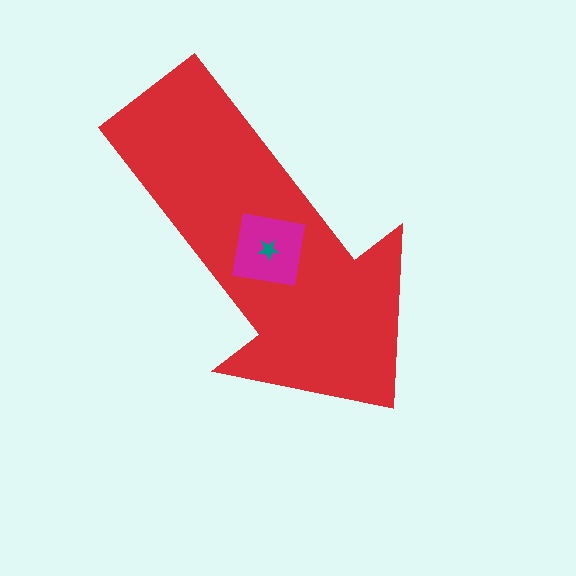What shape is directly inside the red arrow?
The magenta square.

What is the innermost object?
The teal star.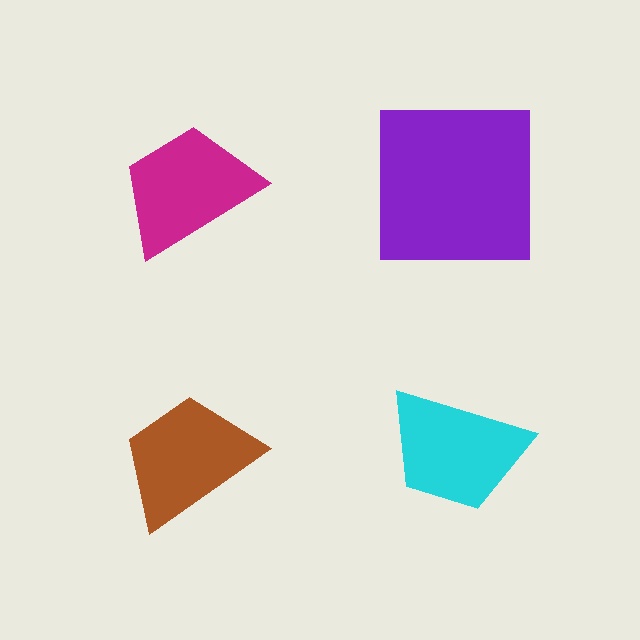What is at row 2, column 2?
A cyan trapezoid.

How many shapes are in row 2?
2 shapes.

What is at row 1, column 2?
A purple square.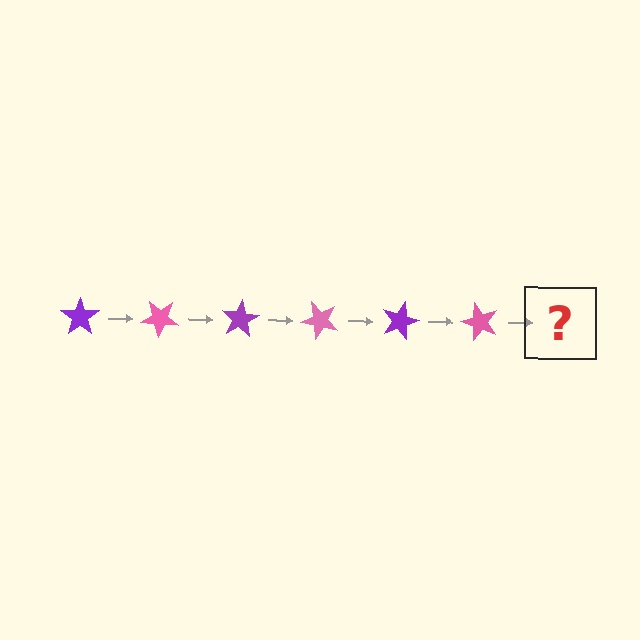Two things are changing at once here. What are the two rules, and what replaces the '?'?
The two rules are that it rotates 40 degrees each step and the color cycles through purple and pink. The '?' should be a purple star, rotated 240 degrees from the start.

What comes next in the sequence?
The next element should be a purple star, rotated 240 degrees from the start.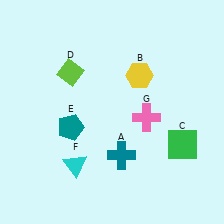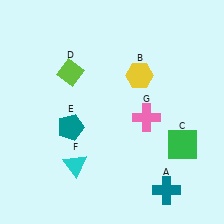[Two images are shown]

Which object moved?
The teal cross (A) moved right.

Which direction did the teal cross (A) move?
The teal cross (A) moved right.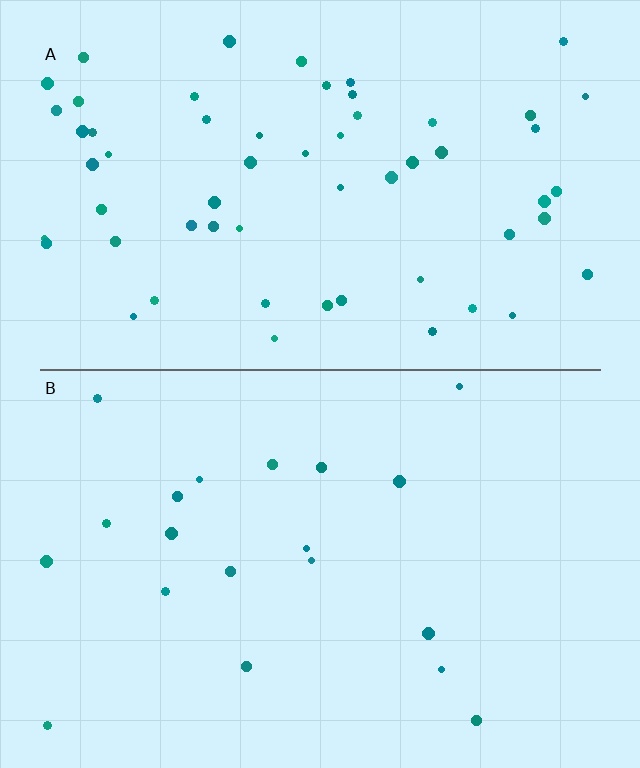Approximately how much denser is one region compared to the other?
Approximately 3.0× — region A over region B.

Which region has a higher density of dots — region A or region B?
A (the top).